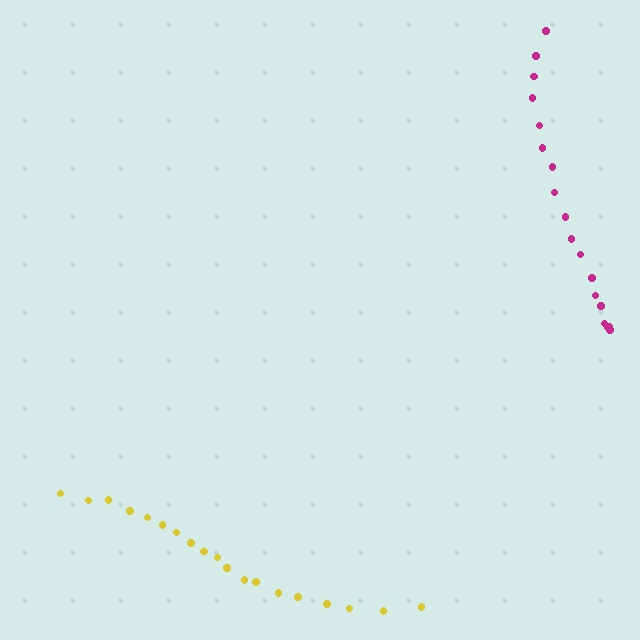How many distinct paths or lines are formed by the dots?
There are 2 distinct paths.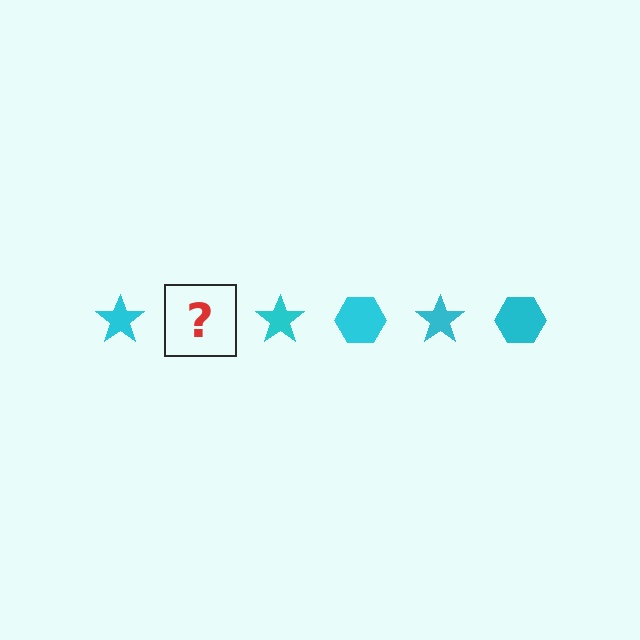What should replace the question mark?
The question mark should be replaced with a cyan hexagon.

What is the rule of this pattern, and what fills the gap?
The rule is that the pattern cycles through star, hexagon shapes in cyan. The gap should be filled with a cyan hexagon.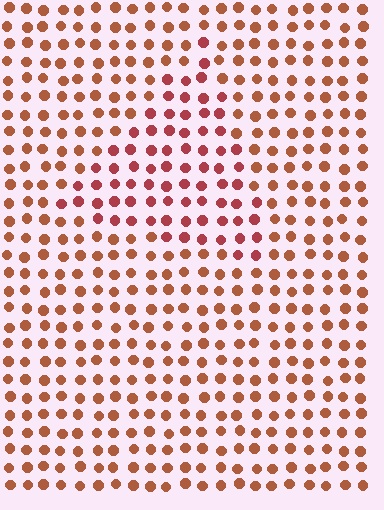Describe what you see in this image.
The image is filled with small brown elements in a uniform arrangement. A triangle-shaped region is visible where the elements are tinted to a slightly different hue, forming a subtle color boundary.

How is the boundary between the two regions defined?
The boundary is defined purely by a slight shift in hue (about 24 degrees). Spacing, size, and orientation are identical on both sides.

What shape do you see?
I see a triangle.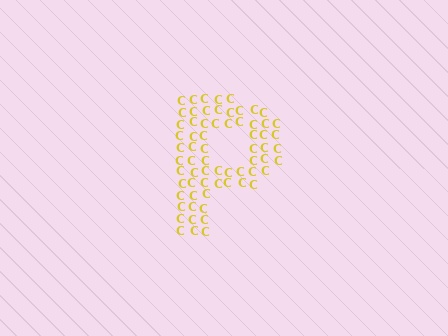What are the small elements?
The small elements are letter C's.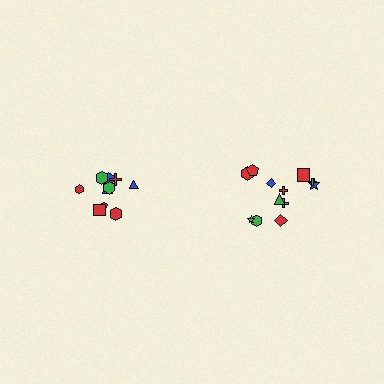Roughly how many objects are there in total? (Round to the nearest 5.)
Roughly 20 objects in total.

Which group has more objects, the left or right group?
The right group.